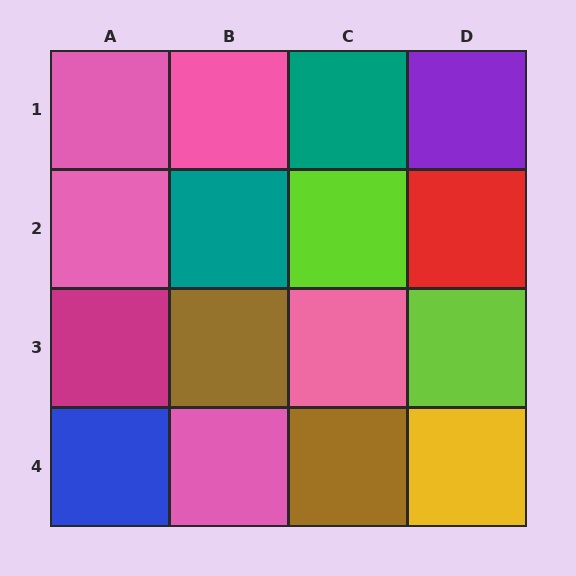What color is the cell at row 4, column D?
Yellow.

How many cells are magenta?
1 cell is magenta.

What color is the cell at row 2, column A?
Pink.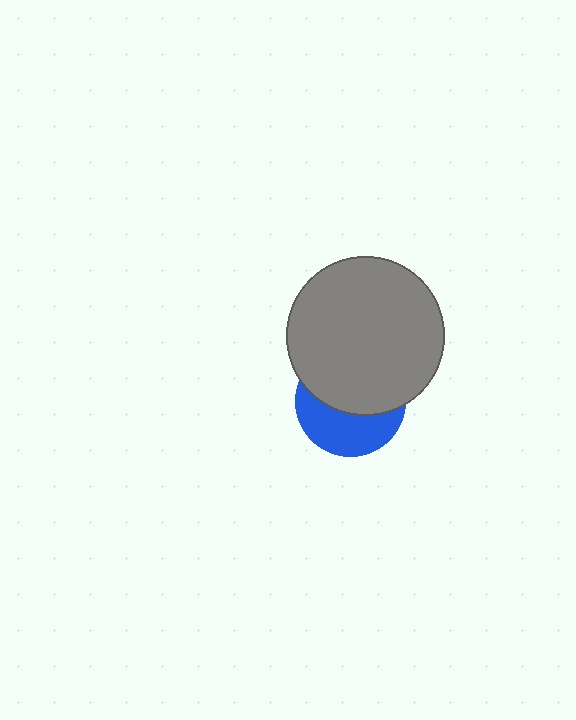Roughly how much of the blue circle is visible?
A small part of it is visible (roughly 43%).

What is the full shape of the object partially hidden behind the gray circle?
The partially hidden object is a blue circle.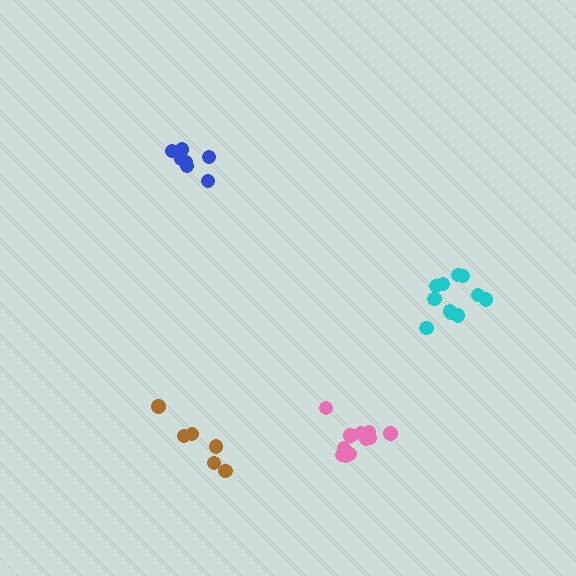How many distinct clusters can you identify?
There are 4 distinct clusters.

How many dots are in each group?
Group 1: 7 dots, Group 2: 6 dots, Group 3: 11 dots, Group 4: 11 dots (35 total).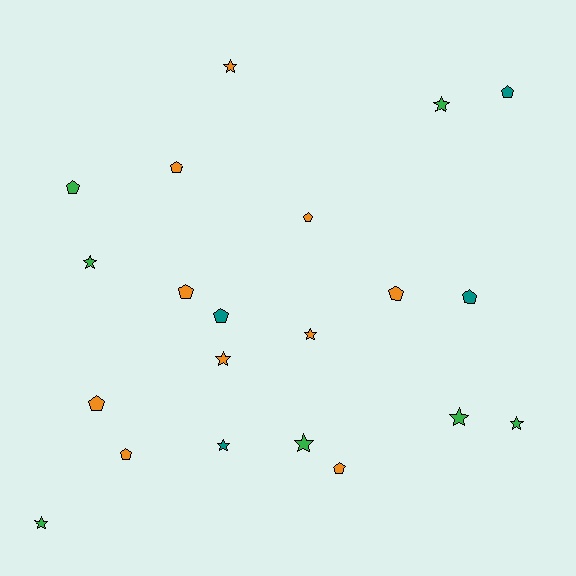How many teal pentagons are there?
There are 3 teal pentagons.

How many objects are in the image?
There are 21 objects.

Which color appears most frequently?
Orange, with 10 objects.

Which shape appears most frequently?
Pentagon, with 11 objects.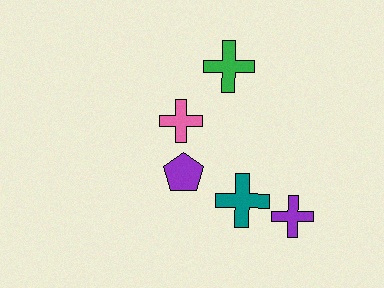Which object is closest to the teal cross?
The purple cross is closest to the teal cross.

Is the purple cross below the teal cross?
Yes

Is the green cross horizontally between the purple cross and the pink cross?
Yes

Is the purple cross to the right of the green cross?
Yes